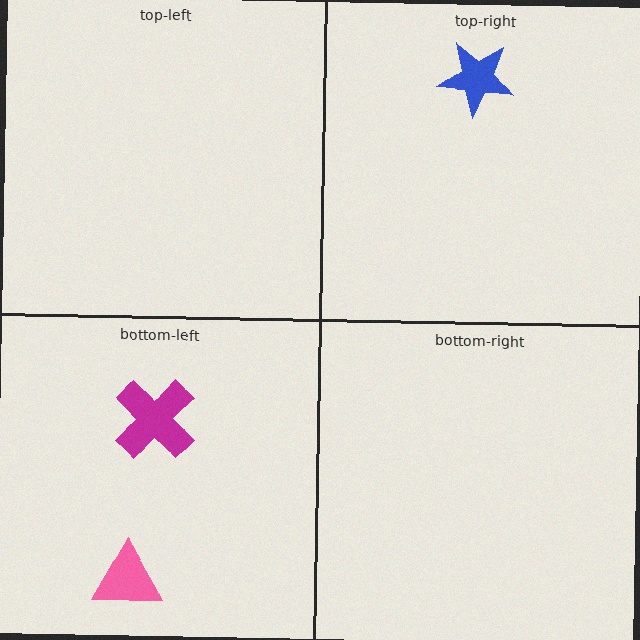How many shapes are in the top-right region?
1.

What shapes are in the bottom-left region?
The pink triangle, the magenta cross.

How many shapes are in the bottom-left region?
2.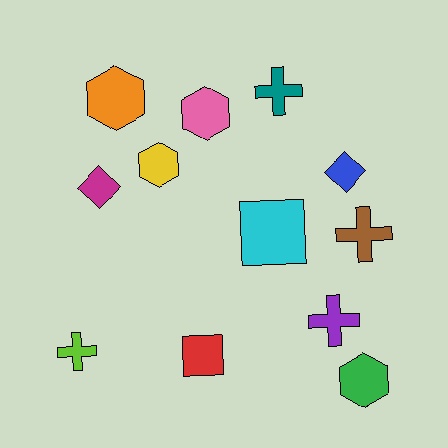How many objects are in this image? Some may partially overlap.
There are 12 objects.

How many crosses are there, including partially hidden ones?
There are 4 crosses.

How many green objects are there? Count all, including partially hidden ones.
There is 1 green object.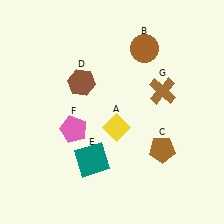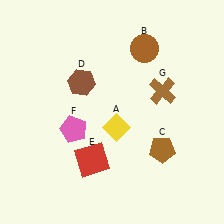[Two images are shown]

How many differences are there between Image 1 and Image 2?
There is 1 difference between the two images.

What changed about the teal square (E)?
In Image 1, E is teal. In Image 2, it changed to red.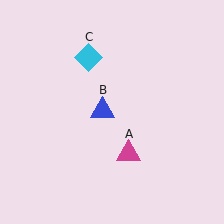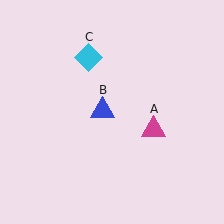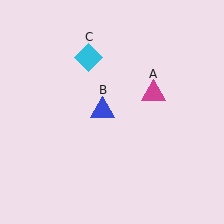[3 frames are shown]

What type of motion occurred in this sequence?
The magenta triangle (object A) rotated counterclockwise around the center of the scene.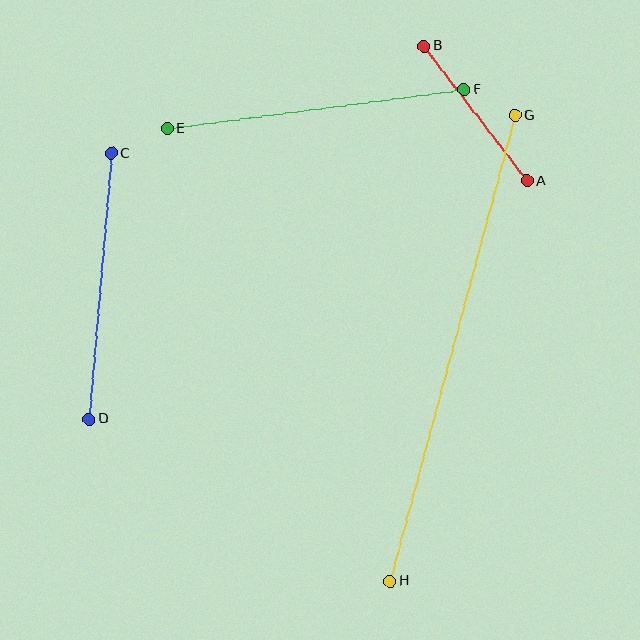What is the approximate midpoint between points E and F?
The midpoint is at approximately (316, 109) pixels.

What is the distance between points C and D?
The distance is approximately 267 pixels.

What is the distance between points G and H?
The distance is approximately 482 pixels.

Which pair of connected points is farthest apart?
Points G and H are farthest apart.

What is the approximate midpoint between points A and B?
The midpoint is at approximately (476, 114) pixels.